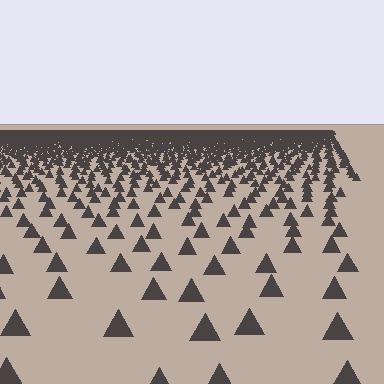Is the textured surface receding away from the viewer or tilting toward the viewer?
The surface is receding away from the viewer. Texture elements get smaller and denser toward the top.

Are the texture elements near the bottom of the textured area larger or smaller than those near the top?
Larger. Near the bottom, elements are closer to the viewer and appear at a bigger on-screen size.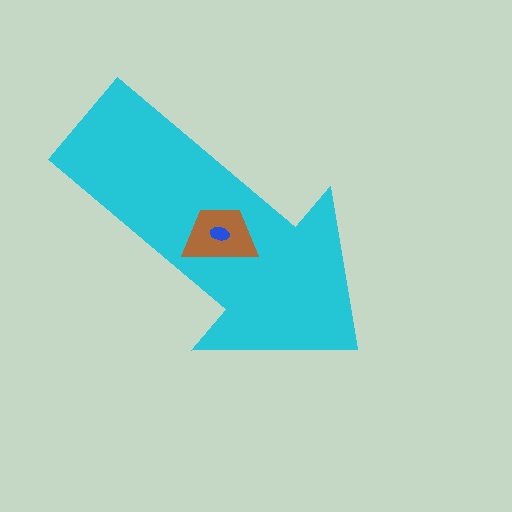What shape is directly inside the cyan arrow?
The brown trapezoid.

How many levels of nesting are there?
3.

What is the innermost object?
The blue ellipse.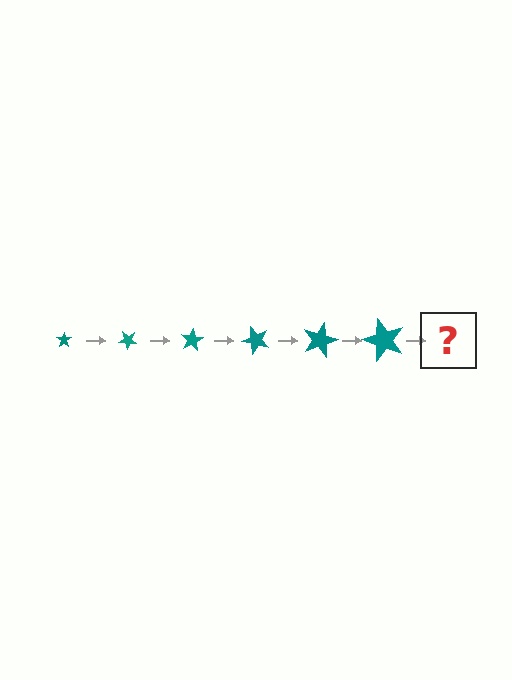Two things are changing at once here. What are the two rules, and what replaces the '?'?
The two rules are that the star grows larger each step and it rotates 40 degrees each step. The '?' should be a star, larger than the previous one and rotated 240 degrees from the start.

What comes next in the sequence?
The next element should be a star, larger than the previous one and rotated 240 degrees from the start.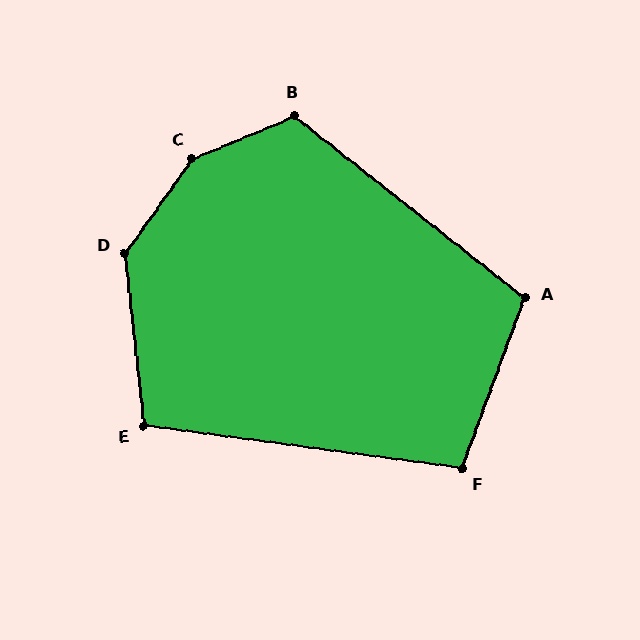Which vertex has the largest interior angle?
C, at approximately 148 degrees.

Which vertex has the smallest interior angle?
F, at approximately 102 degrees.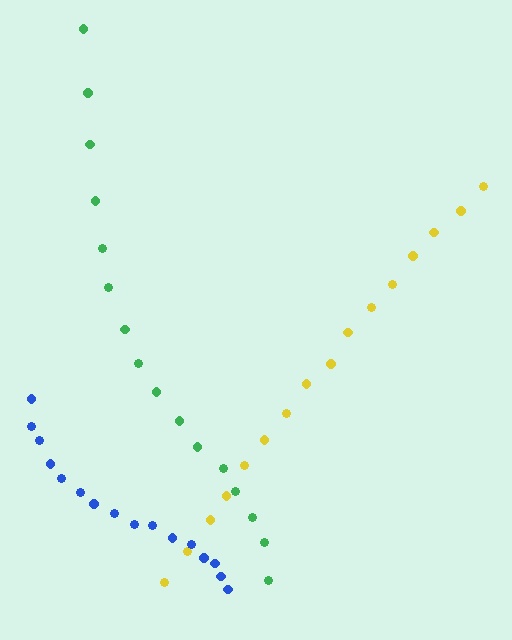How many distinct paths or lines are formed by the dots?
There are 3 distinct paths.